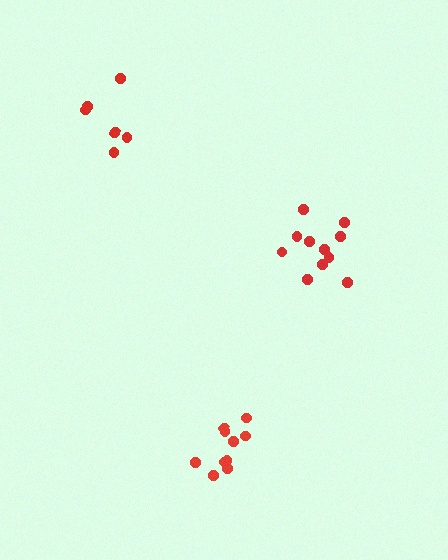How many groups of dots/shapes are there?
There are 3 groups.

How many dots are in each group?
Group 1: 10 dots, Group 2: 11 dots, Group 3: 6 dots (27 total).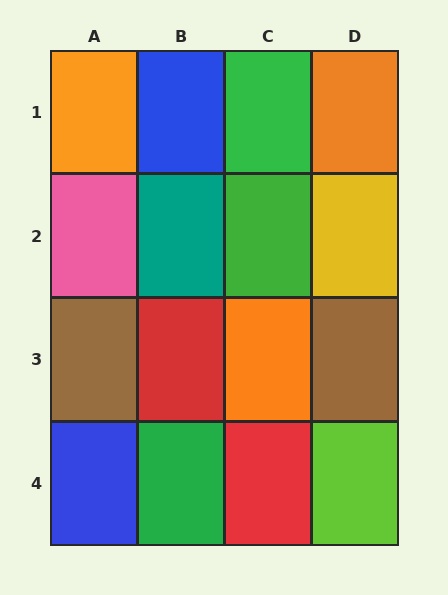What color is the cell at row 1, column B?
Blue.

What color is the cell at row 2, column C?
Green.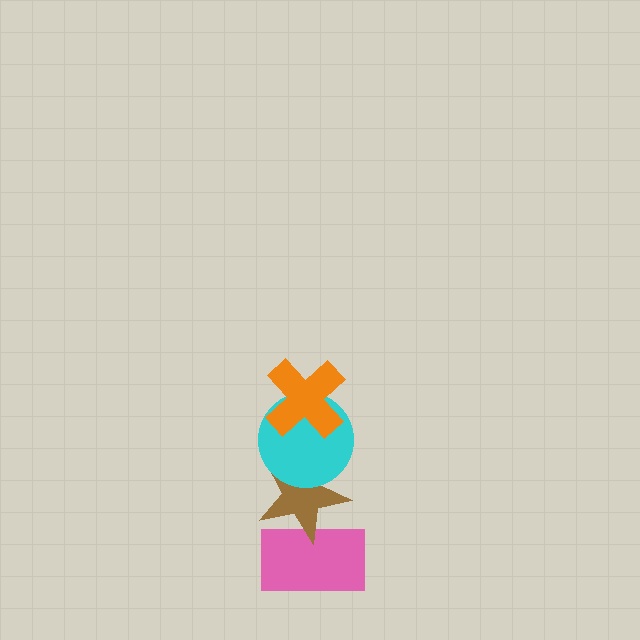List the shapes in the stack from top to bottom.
From top to bottom: the orange cross, the cyan circle, the brown star, the pink rectangle.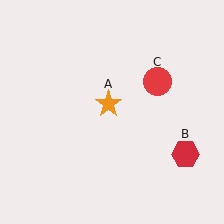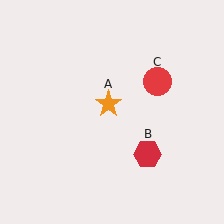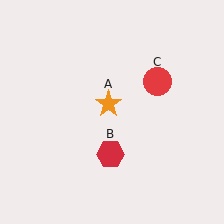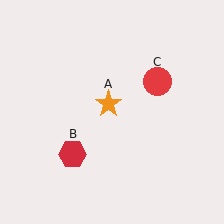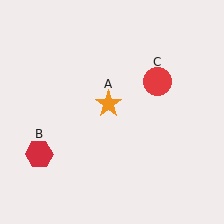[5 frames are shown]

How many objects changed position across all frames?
1 object changed position: red hexagon (object B).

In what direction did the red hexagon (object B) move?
The red hexagon (object B) moved left.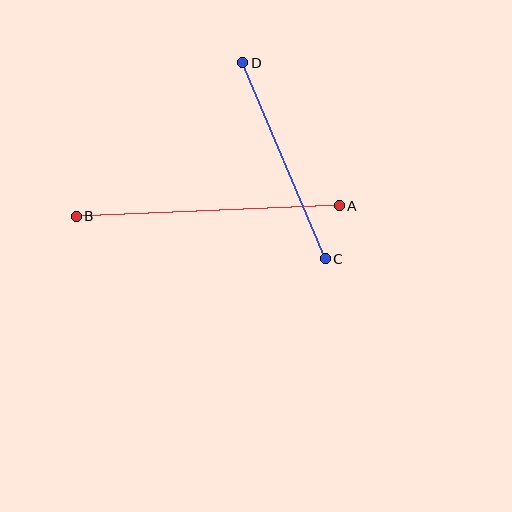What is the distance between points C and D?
The distance is approximately 213 pixels.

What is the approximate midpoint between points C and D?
The midpoint is at approximately (284, 161) pixels.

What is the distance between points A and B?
The distance is approximately 263 pixels.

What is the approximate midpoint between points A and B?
The midpoint is at approximately (208, 211) pixels.